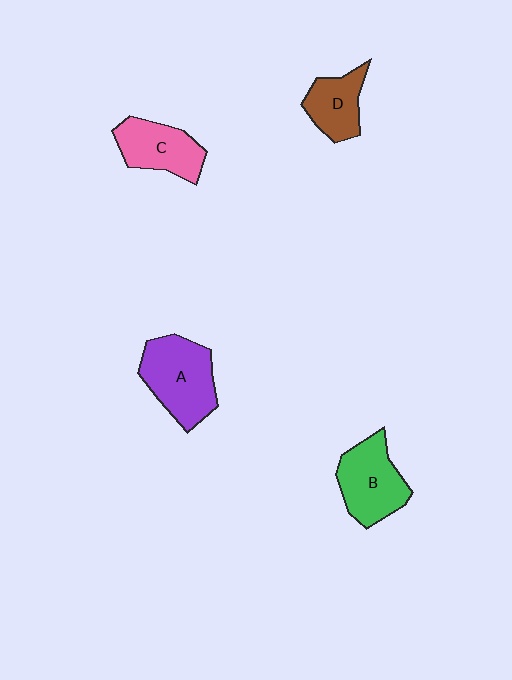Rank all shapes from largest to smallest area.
From largest to smallest: A (purple), B (green), C (pink), D (brown).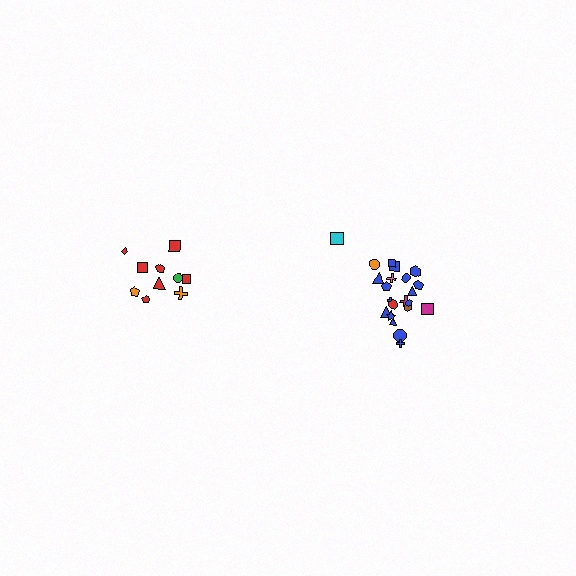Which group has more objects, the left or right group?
The right group.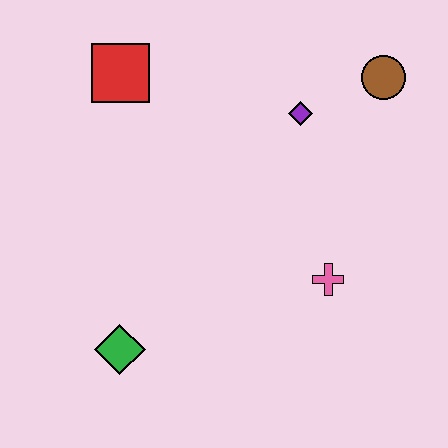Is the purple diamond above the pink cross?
Yes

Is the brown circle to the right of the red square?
Yes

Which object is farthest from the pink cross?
The red square is farthest from the pink cross.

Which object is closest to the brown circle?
The purple diamond is closest to the brown circle.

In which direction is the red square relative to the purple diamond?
The red square is to the left of the purple diamond.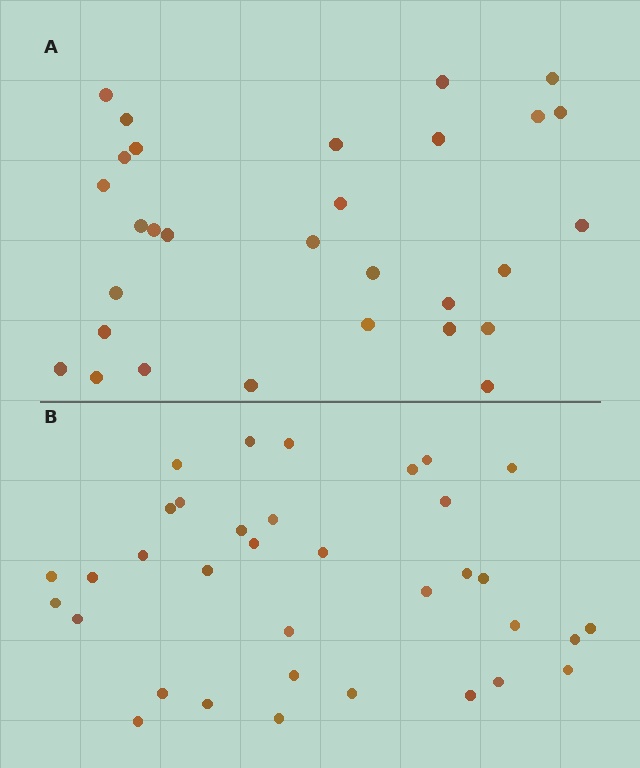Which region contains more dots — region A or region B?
Region B (the bottom region) has more dots.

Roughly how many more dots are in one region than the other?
Region B has about 5 more dots than region A.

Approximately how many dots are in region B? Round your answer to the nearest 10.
About 40 dots. (The exact count is 35, which rounds to 40.)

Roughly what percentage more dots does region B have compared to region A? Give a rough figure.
About 15% more.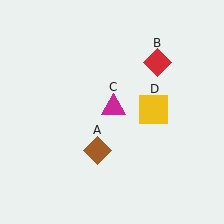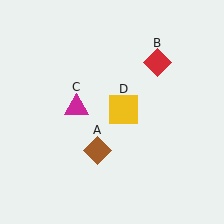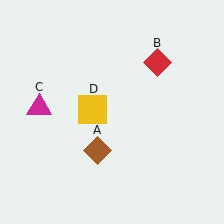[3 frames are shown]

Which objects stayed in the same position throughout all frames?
Brown diamond (object A) and red diamond (object B) remained stationary.